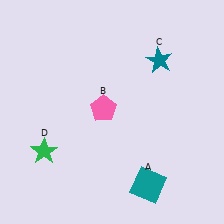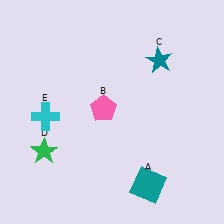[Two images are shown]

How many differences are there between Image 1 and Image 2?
There is 1 difference between the two images.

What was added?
A cyan cross (E) was added in Image 2.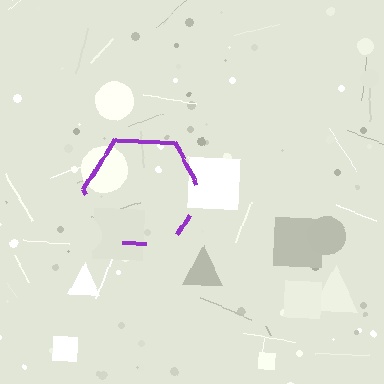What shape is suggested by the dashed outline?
The dashed outline suggests a hexagon.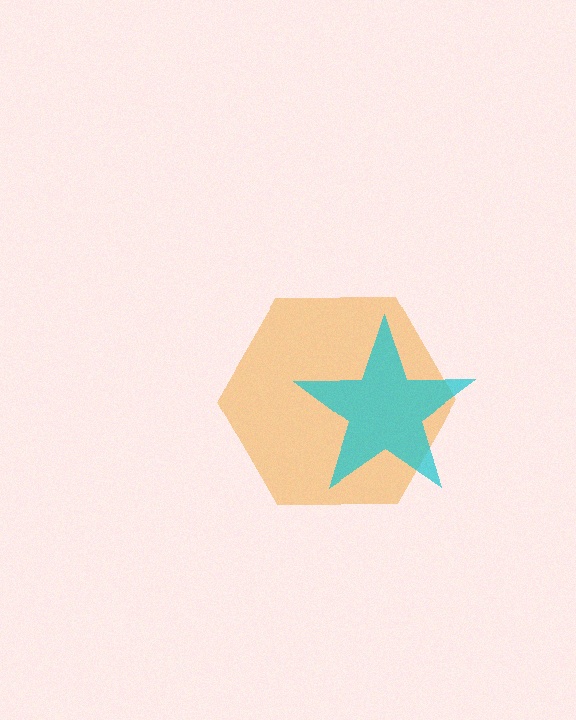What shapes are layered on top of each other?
The layered shapes are: an orange hexagon, a cyan star.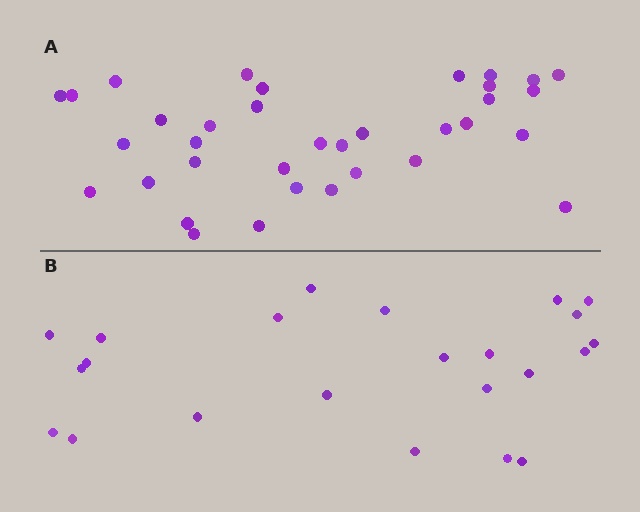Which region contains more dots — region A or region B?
Region A (the top region) has more dots.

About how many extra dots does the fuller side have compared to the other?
Region A has roughly 12 or so more dots than region B.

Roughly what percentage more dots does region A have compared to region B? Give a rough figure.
About 50% more.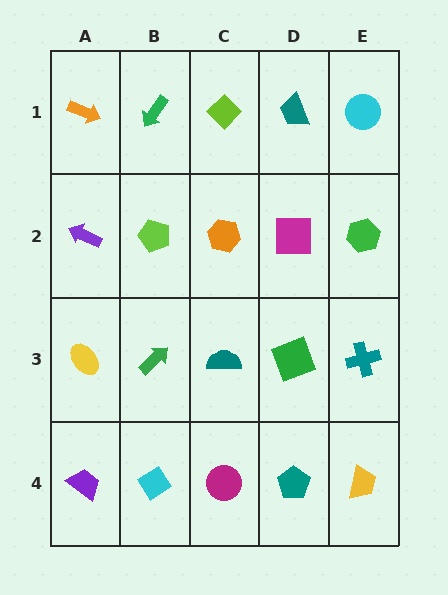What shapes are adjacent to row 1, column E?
A green hexagon (row 2, column E), a teal trapezoid (row 1, column D).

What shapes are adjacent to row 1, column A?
A purple arrow (row 2, column A), a green arrow (row 1, column B).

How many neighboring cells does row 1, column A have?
2.